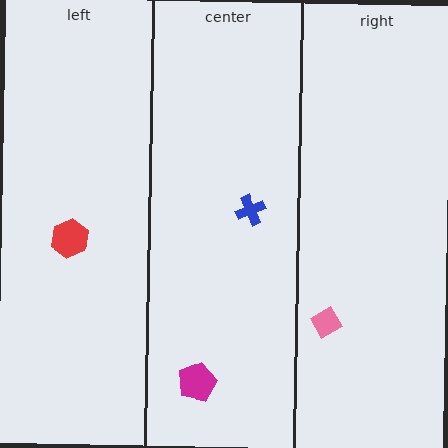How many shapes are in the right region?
1.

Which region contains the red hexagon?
The left region.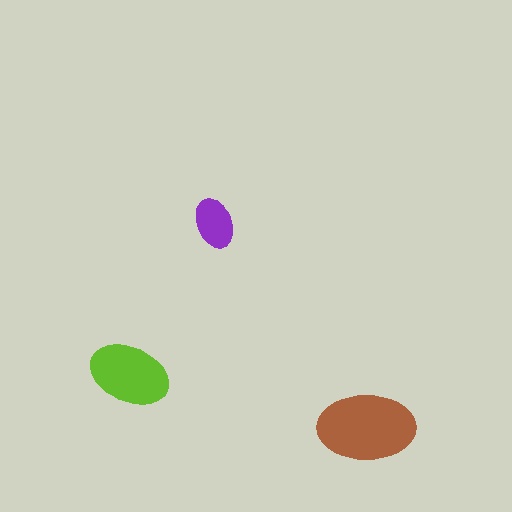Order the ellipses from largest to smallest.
the brown one, the lime one, the purple one.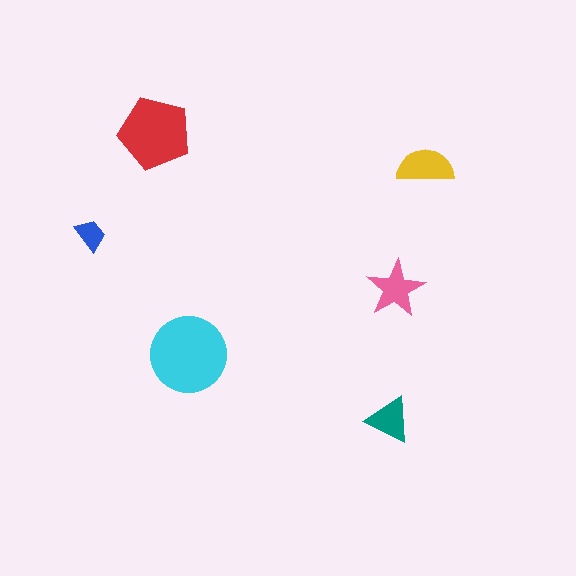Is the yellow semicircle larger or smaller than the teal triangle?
Larger.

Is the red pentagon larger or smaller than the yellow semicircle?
Larger.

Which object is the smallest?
The blue trapezoid.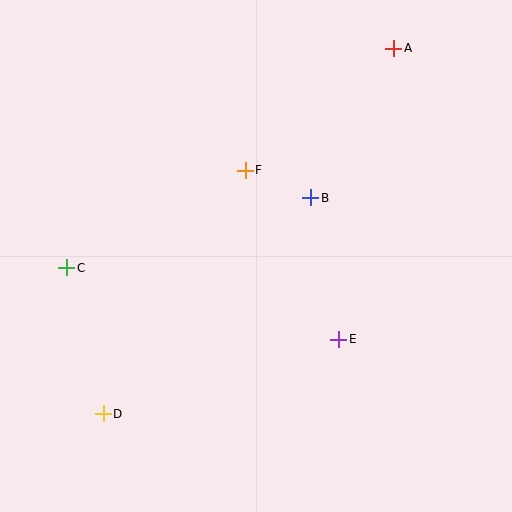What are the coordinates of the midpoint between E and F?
The midpoint between E and F is at (292, 255).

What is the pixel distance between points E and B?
The distance between E and B is 144 pixels.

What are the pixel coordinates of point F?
Point F is at (245, 170).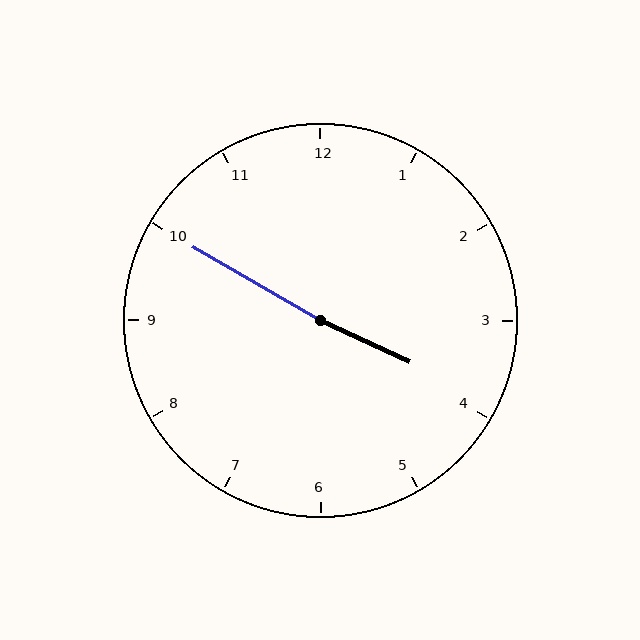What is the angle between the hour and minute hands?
Approximately 175 degrees.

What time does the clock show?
3:50.